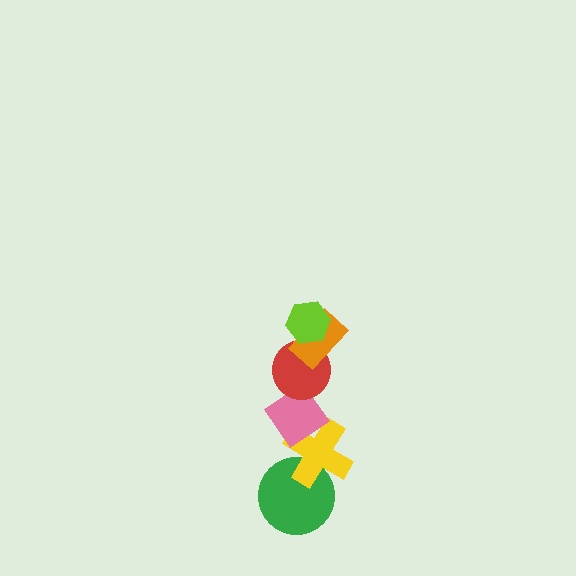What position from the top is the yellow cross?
The yellow cross is 5th from the top.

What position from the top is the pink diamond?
The pink diamond is 4th from the top.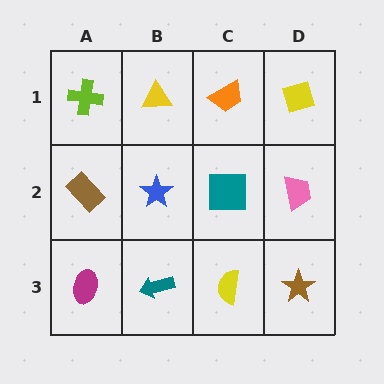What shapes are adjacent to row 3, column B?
A blue star (row 2, column B), a magenta ellipse (row 3, column A), a yellow semicircle (row 3, column C).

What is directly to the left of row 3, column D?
A yellow semicircle.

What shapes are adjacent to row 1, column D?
A pink trapezoid (row 2, column D), an orange trapezoid (row 1, column C).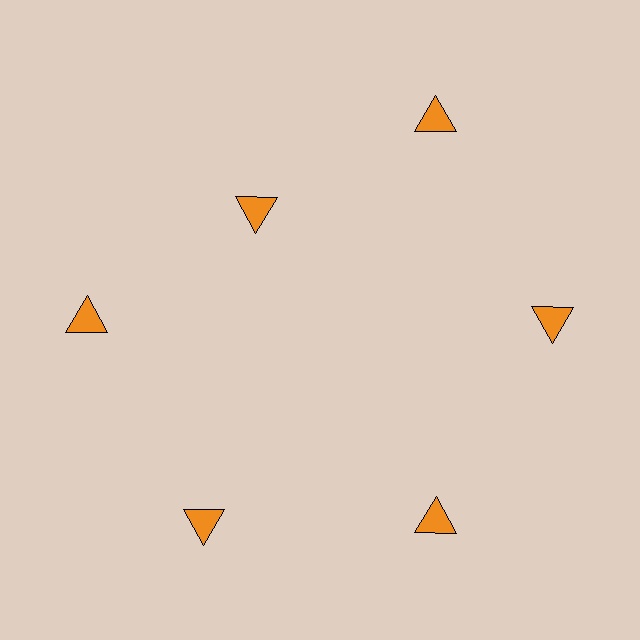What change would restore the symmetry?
The symmetry would be restored by moving it outward, back onto the ring so that all 6 triangles sit at equal angles and equal distance from the center.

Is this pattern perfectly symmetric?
No. The 6 orange triangles are arranged in a ring, but one element near the 11 o'clock position is pulled inward toward the center, breaking the 6-fold rotational symmetry.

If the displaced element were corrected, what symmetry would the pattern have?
It would have 6-fold rotational symmetry — the pattern would map onto itself every 60 degrees.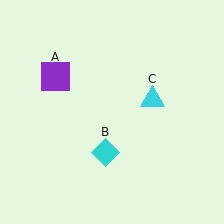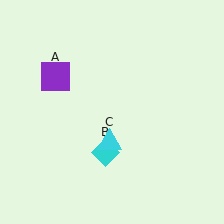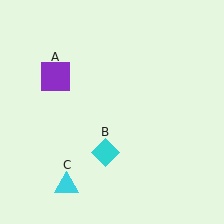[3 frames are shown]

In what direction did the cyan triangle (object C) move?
The cyan triangle (object C) moved down and to the left.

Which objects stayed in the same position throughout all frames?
Purple square (object A) and cyan diamond (object B) remained stationary.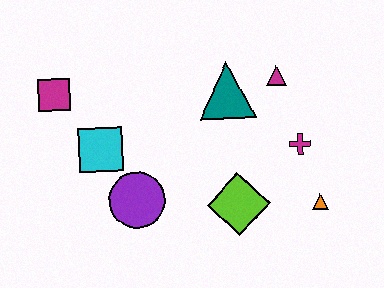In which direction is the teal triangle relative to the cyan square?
The teal triangle is to the right of the cyan square.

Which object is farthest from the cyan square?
The orange triangle is farthest from the cyan square.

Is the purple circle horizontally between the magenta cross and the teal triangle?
No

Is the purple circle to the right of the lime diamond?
No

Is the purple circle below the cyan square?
Yes